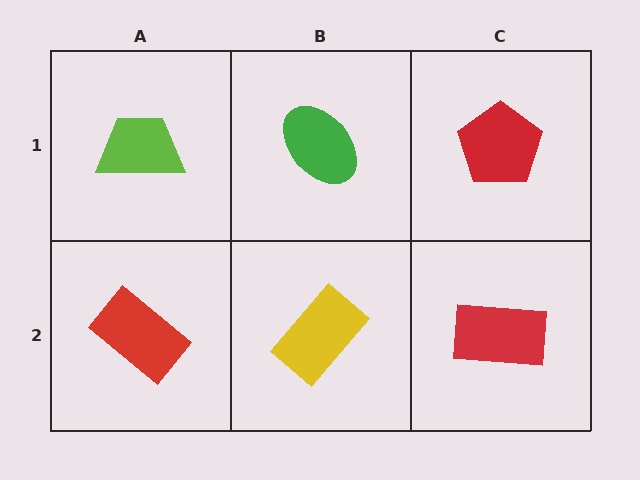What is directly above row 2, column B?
A green ellipse.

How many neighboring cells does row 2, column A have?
2.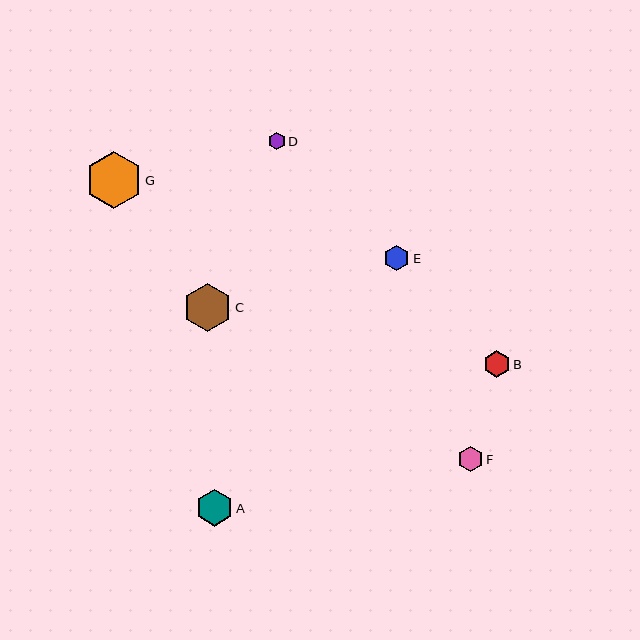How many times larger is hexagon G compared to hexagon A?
Hexagon G is approximately 1.5 times the size of hexagon A.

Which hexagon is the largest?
Hexagon G is the largest with a size of approximately 56 pixels.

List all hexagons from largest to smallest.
From largest to smallest: G, C, A, B, E, F, D.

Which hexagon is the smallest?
Hexagon D is the smallest with a size of approximately 17 pixels.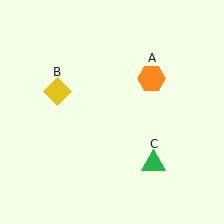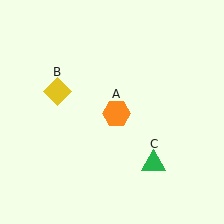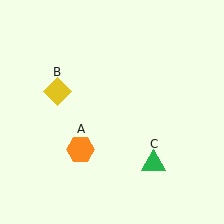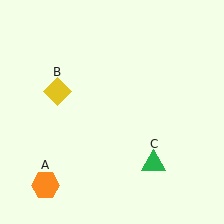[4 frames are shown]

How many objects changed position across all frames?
1 object changed position: orange hexagon (object A).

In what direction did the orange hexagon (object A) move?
The orange hexagon (object A) moved down and to the left.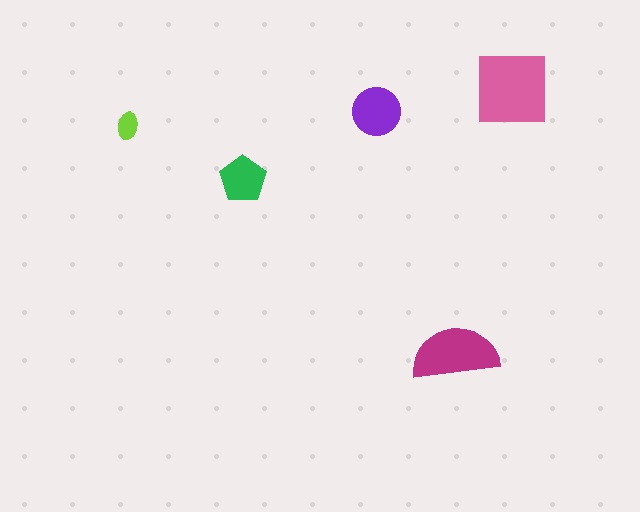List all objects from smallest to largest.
The lime ellipse, the green pentagon, the purple circle, the magenta semicircle, the pink square.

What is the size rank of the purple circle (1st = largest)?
3rd.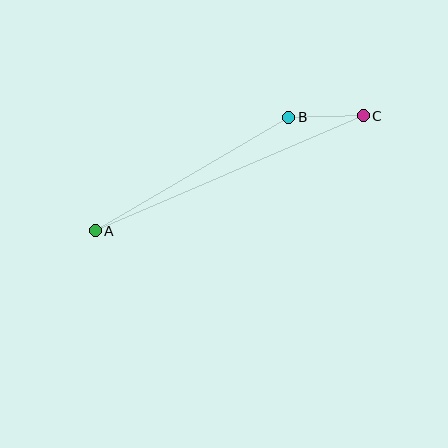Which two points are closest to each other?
Points B and C are closest to each other.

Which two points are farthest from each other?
Points A and C are farthest from each other.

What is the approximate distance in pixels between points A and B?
The distance between A and B is approximately 224 pixels.